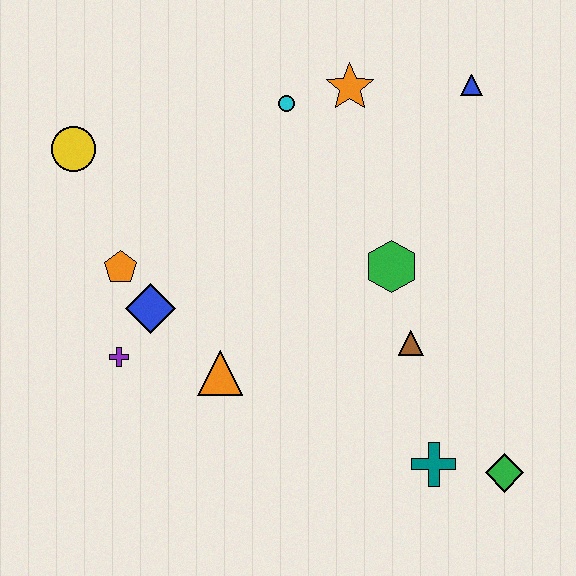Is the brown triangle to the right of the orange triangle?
Yes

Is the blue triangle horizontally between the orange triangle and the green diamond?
Yes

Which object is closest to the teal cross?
The green diamond is closest to the teal cross.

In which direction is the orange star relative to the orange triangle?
The orange star is above the orange triangle.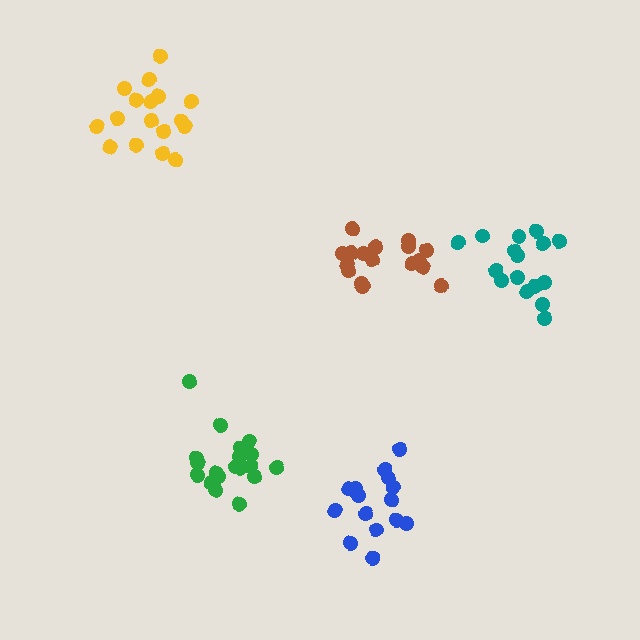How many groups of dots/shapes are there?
There are 5 groups.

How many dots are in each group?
Group 1: 19 dots, Group 2: 17 dots, Group 3: 16 dots, Group 4: 15 dots, Group 5: 18 dots (85 total).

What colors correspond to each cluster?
The clusters are colored: green, brown, teal, blue, yellow.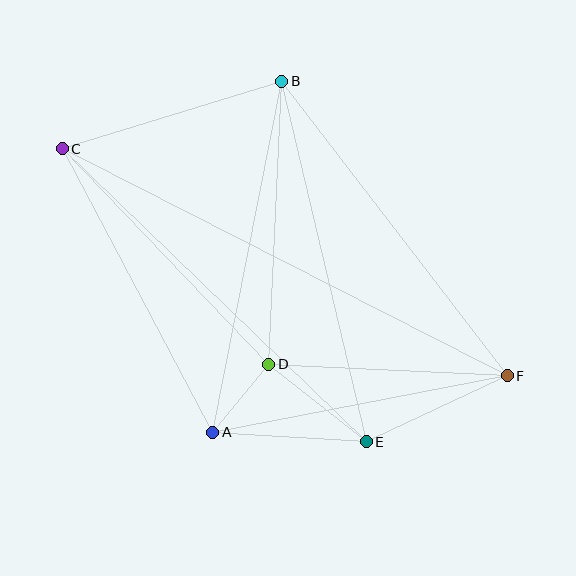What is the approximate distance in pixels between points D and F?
The distance between D and F is approximately 239 pixels.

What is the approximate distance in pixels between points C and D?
The distance between C and D is approximately 298 pixels.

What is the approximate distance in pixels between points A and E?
The distance between A and E is approximately 154 pixels.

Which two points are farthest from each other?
Points C and F are farthest from each other.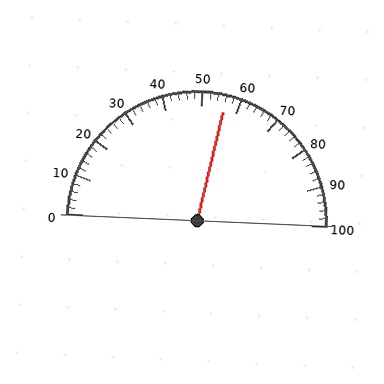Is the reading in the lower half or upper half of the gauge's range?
The reading is in the upper half of the range (0 to 100).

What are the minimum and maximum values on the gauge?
The gauge ranges from 0 to 100.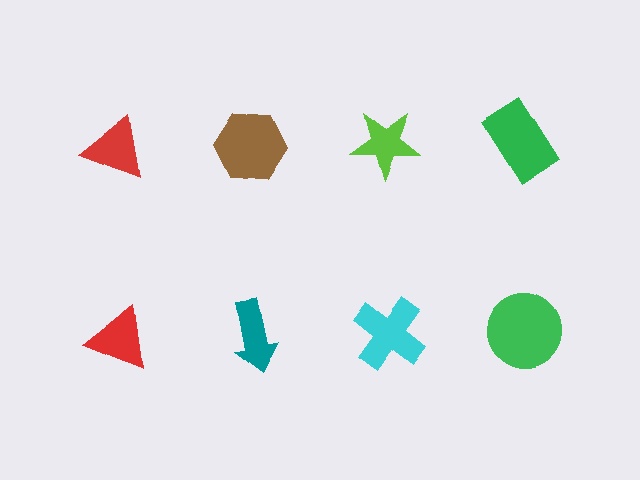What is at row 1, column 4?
A green rectangle.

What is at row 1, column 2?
A brown hexagon.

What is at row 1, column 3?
A lime star.